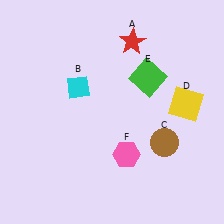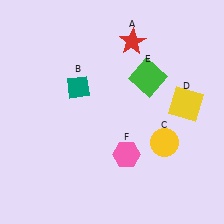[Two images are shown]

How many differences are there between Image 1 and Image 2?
There are 2 differences between the two images.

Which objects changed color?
B changed from cyan to teal. C changed from brown to yellow.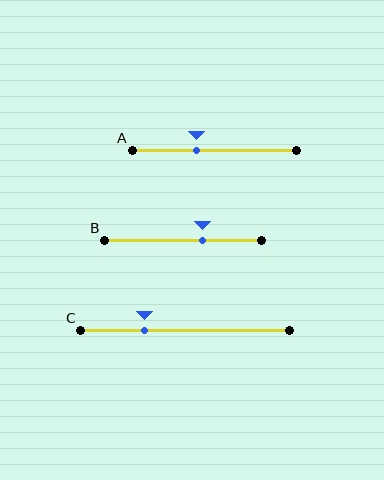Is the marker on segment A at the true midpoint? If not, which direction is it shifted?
No, the marker on segment A is shifted to the left by about 11% of the segment length.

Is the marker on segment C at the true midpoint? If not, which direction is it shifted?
No, the marker on segment C is shifted to the left by about 20% of the segment length.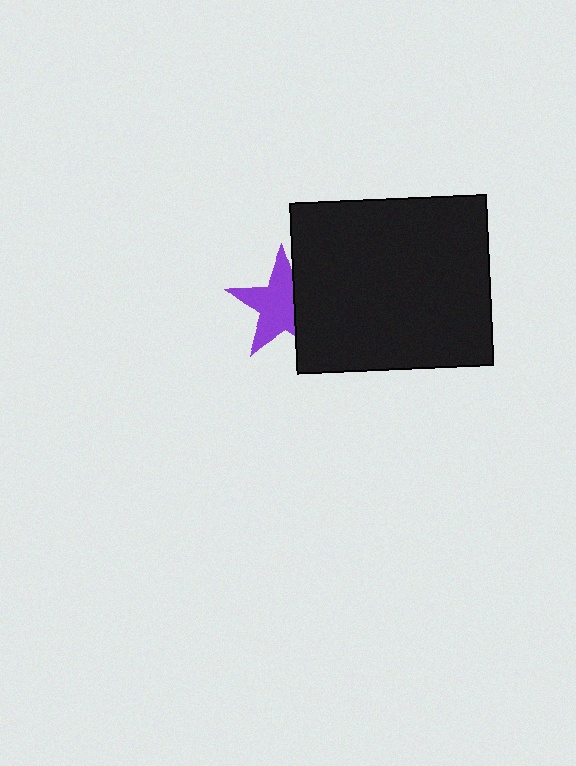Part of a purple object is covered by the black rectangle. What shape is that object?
It is a star.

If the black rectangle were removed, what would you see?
You would see the complete purple star.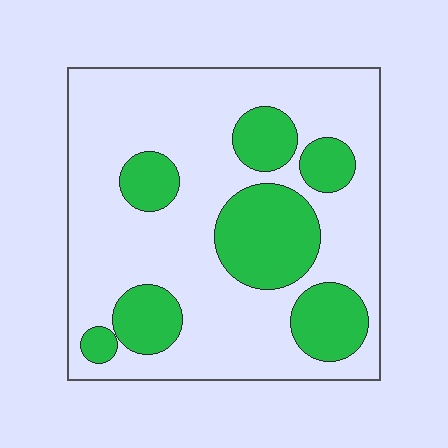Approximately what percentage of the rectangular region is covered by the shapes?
Approximately 30%.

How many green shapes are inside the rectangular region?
7.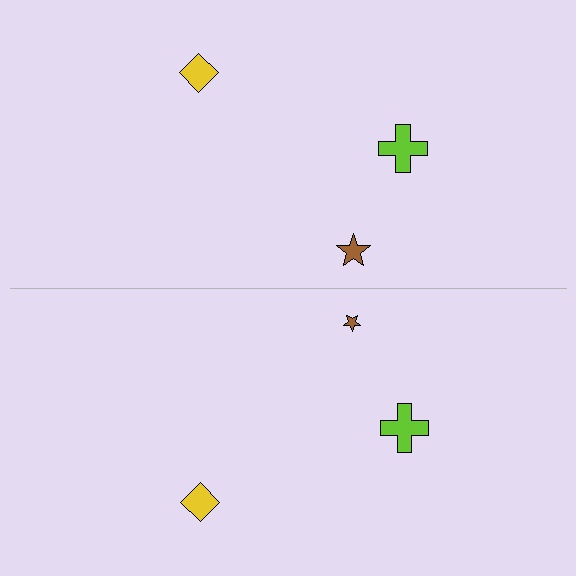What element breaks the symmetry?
The brown star on the bottom side has a different size than its mirror counterpart.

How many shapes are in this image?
There are 6 shapes in this image.